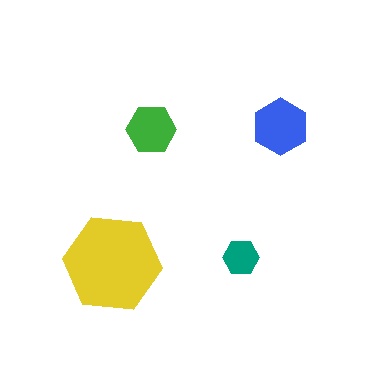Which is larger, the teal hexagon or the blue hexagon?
The blue one.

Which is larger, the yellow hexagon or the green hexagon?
The yellow one.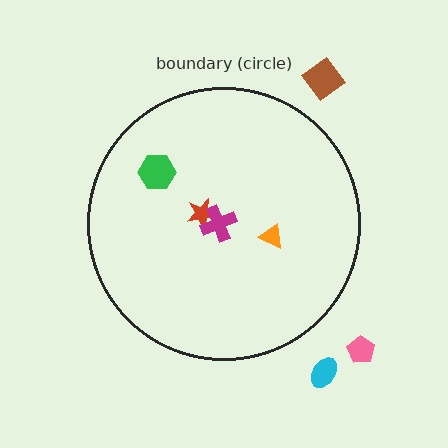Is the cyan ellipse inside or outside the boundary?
Outside.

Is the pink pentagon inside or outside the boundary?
Outside.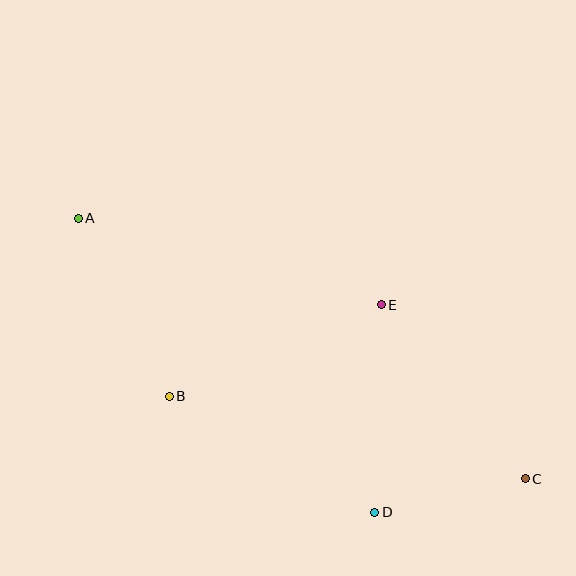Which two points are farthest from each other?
Points A and C are farthest from each other.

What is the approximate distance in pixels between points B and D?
The distance between B and D is approximately 236 pixels.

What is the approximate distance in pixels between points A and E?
The distance between A and E is approximately 315 pixels.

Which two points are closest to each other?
Points C and D are closest to each other.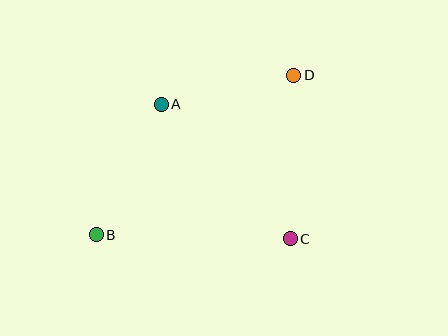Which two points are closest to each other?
Points A and D are closest to each other.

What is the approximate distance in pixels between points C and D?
The distance between C and D is approximately 164 pixels.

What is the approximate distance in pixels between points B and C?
The distance between B and C is approximately 194 pixels.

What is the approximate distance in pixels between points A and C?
The distance between A and C is approximately 186 pixels.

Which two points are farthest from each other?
Points B and D are farthest from each other.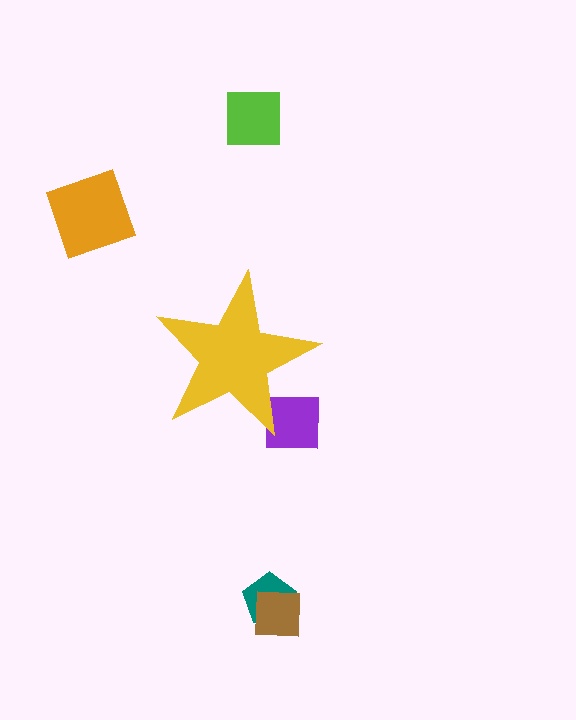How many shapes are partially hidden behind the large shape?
1 shape is partially hidden.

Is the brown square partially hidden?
No, the brown square is fully visible.